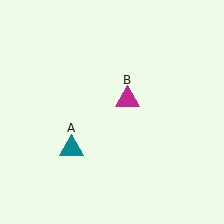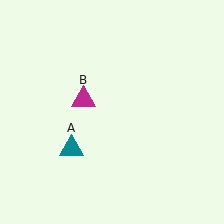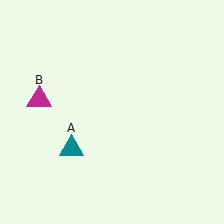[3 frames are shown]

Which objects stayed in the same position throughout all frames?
Teal triangle (object A) remained stationary.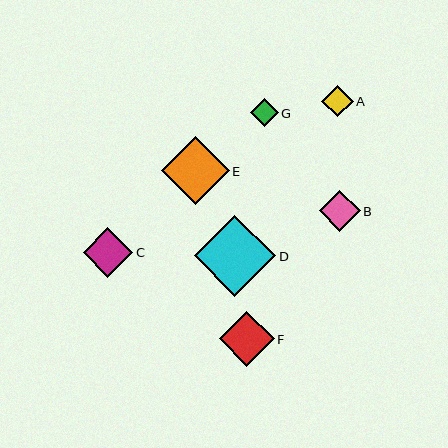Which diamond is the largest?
Diamond D is the largest with a size of approximately 82 pixels.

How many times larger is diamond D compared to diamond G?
Diamond D is approximately 3.0 times the size of diamond G.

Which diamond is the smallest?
Diamond G is the smallest with a size of approximately 28 pixels.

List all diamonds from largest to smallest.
From largest to smallest: D, E, F, C, B, A, G.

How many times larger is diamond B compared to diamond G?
Diamond B is approximately 1.5 times the size of diamond G.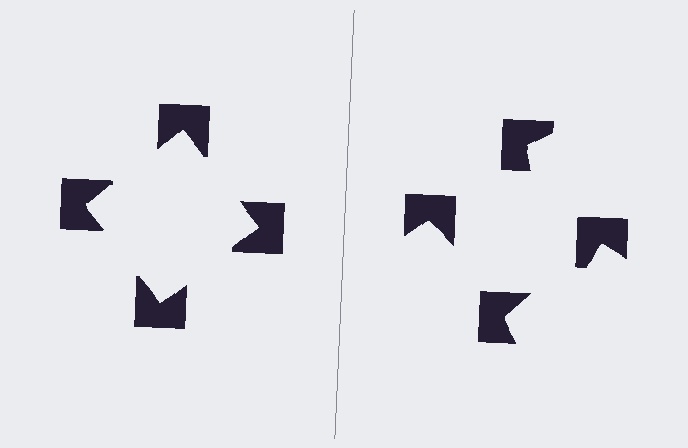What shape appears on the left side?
An illusory square.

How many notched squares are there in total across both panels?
8 — 4 on each side.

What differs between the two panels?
The notched squares are positioned identically on both sides; only the wedge orientations differ. On the left they align to a square; on the right they are misaligned.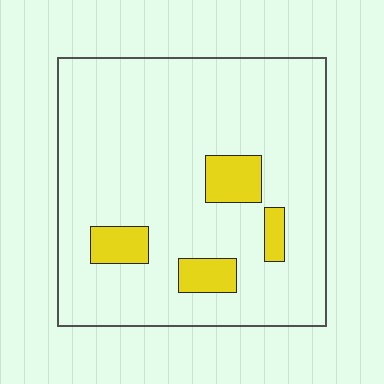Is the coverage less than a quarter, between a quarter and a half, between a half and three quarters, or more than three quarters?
Less than a quarter.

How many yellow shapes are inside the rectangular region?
4.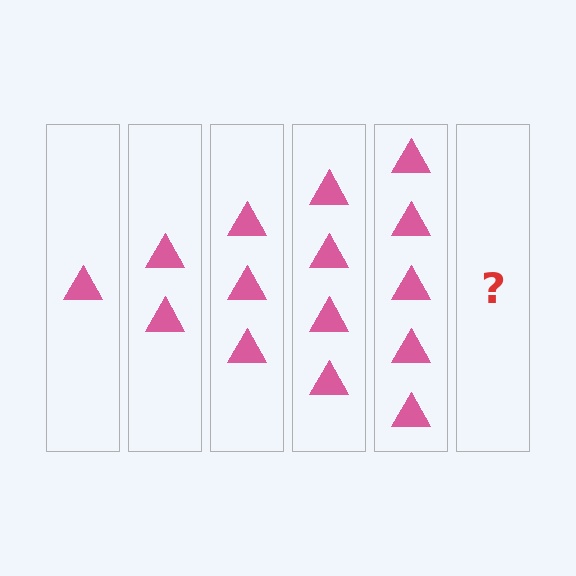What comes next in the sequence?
The next element should be 6 triangles.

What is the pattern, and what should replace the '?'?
The pattern is that each step adds one more triangle. The '?' should be 6 triangles.